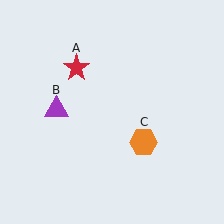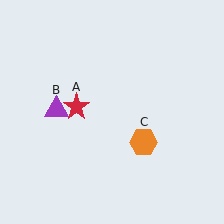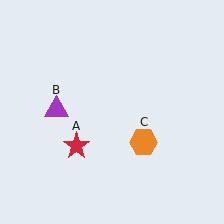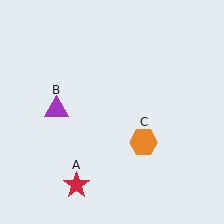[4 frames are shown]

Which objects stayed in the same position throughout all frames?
Purple triangle (object B) and orange hexagon (object C) remained stationary.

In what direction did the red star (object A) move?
The red star (object A) moved down.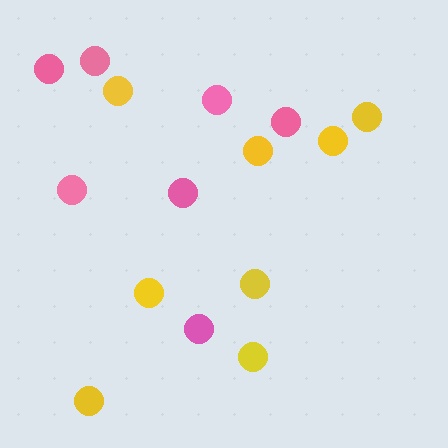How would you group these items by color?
There are 2 groups: one group of yellow circles (8) and one group of pink circles (7).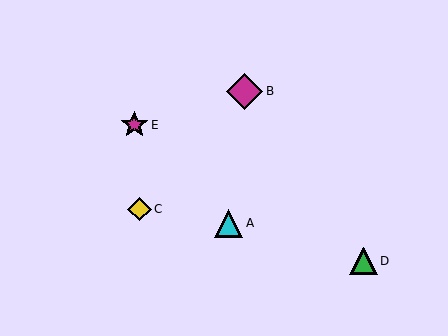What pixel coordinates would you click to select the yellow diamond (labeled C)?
Click at (139, 209) to select the yellow diamond C.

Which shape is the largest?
The magenta diamond (labeled B) is the largest.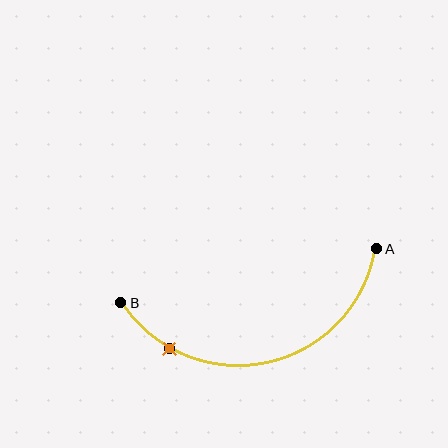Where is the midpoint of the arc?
The arc midpoint is the point on the curve farthest from the straight line joining A and B. It sits below that line.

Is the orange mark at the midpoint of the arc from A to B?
No. The orange mark lies on the arc but is closer to endpoint B. The arc midpoint would be at the point on the curve equidistant along the arc from both A and B.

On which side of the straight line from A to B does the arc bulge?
The arc bulges below the straight line connecting A and B.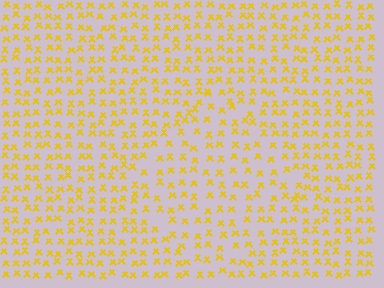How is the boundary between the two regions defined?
The boundary is defined by a change in element density (approximately 1.4x ratio). All elements are the same color, size, and shape.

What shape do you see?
I see a diamond.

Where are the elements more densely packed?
The elements are more densely packed outside the diamond boundary.